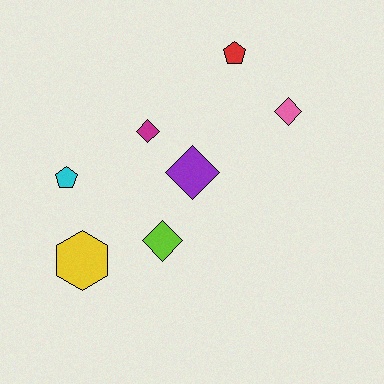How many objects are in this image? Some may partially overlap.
There are 7 objects.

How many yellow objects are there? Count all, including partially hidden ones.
There is 1 yellow object.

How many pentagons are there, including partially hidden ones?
There are 2 pentagons.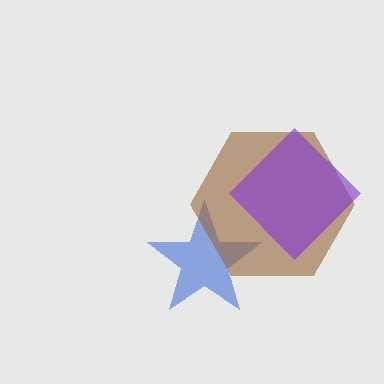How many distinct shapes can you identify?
There are 3 distinct shapes: a blue star, a brown hexagon, a purple diamond.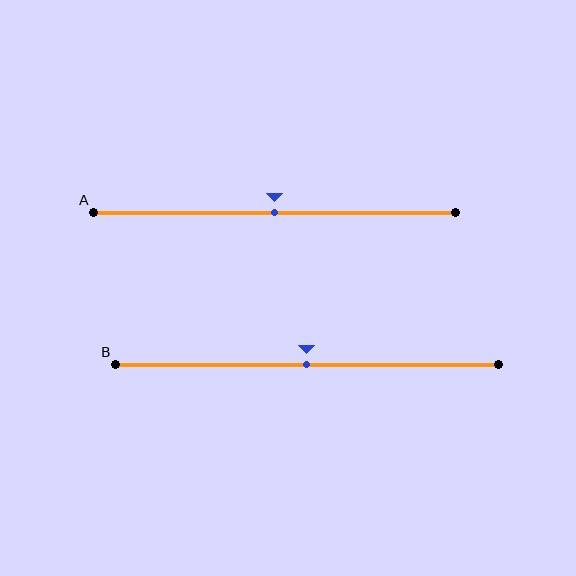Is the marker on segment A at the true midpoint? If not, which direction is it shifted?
Yes, the marker on segment A is at the true midpoint.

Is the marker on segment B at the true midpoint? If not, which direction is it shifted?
Yes, the marker on segment B is at the true midpoint.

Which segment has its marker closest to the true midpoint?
Segment A has its marker closest to the true midpoint.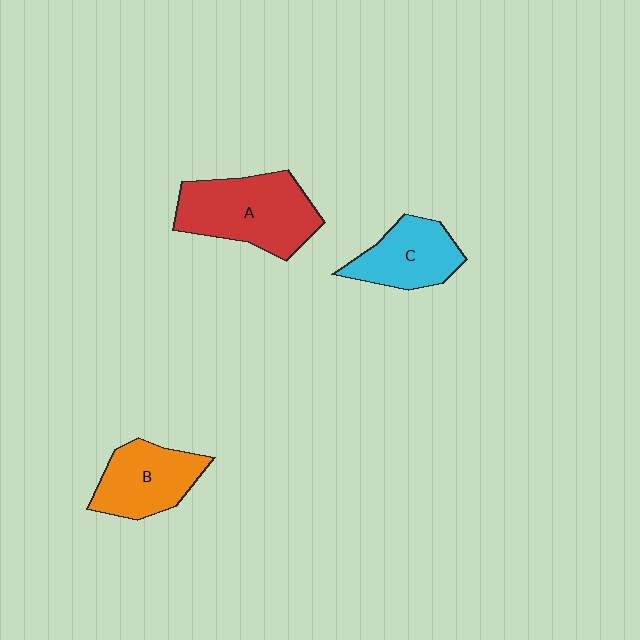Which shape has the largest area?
Shape A (red).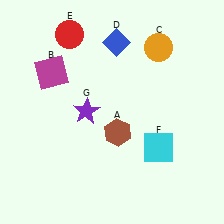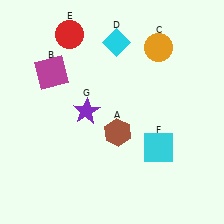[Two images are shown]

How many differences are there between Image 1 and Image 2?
There is 1 difference between the two images.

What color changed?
The diamond (D) changed from blue in Image 1 to cyan in Image 2.